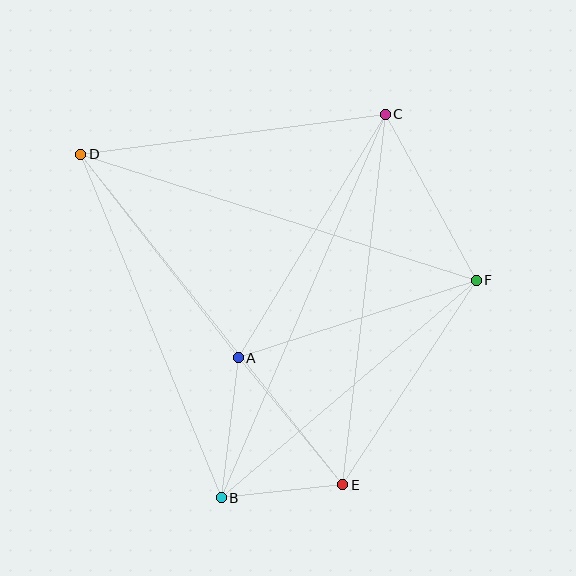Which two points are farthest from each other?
Points D and E are farthest from each other.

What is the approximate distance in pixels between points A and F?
The distance between A and F is approximately 250 pixels.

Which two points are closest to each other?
Points B and E are closest to each other.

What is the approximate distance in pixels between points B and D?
The distance between B and D is approximately 371 pixels.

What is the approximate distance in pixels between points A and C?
The distance between A and C is approximately 284 pixels.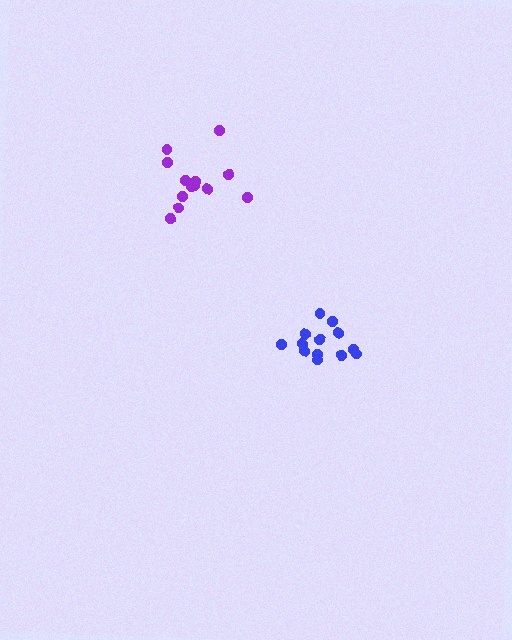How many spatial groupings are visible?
There are 2 spatial groupings.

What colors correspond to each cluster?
The clusters are colored: blue, purple.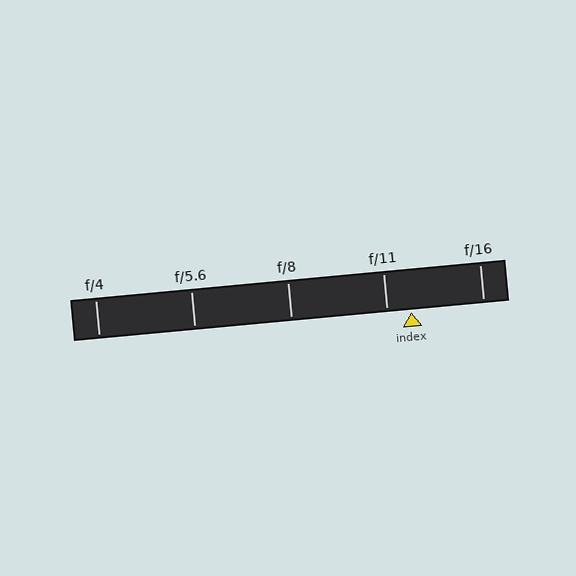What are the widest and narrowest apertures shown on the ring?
The widest aperture shown is f/4 and the narrowest is f/16.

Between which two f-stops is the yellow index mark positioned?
The index mark is between f/11 and f/16.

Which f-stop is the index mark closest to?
The index mark is closest to f/11.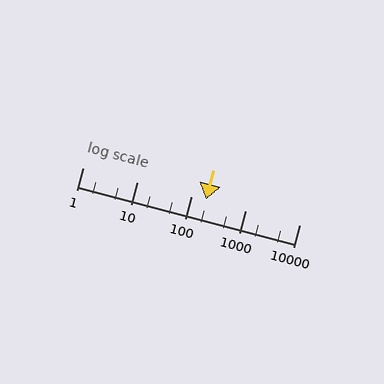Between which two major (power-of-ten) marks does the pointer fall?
The pointer is between 100 and 1000.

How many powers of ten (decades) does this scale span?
The scale spans 4 decades, from 1 to 10000.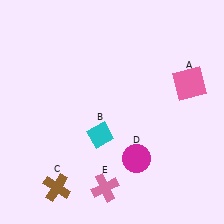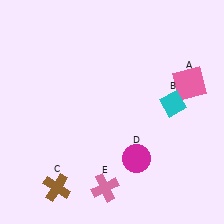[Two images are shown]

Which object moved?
The cyan diamond (B) moved right.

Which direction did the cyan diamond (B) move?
The cyan diamond (B) moved right.